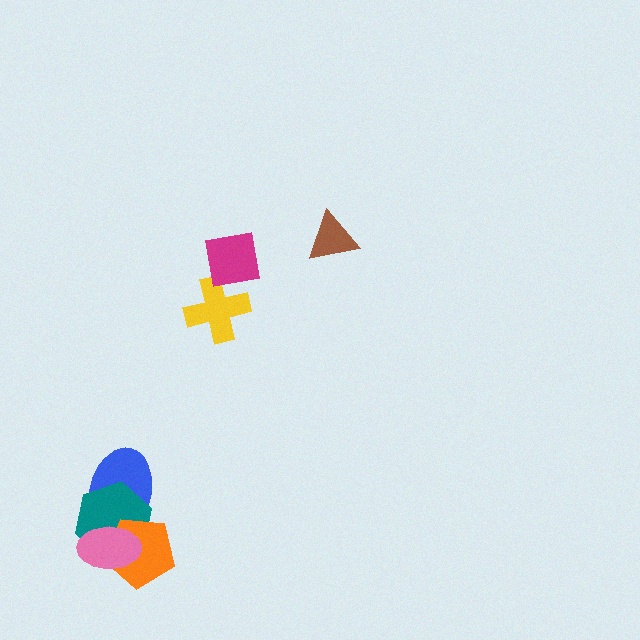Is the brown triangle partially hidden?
No, no other shape covers it.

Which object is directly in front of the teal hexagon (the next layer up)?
The orange pentagon is directly in front of the teal hexagon.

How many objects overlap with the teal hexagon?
3 objects overlap with the teal hexagon.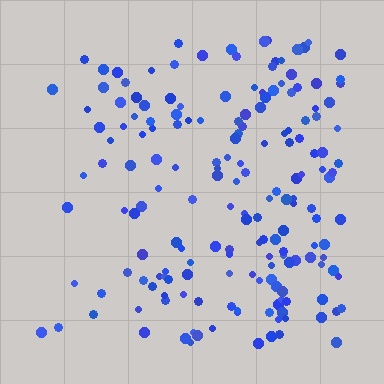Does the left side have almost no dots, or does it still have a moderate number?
Still a moderate number, just noticeably fewer than the right.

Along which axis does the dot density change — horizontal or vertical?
Horizontal.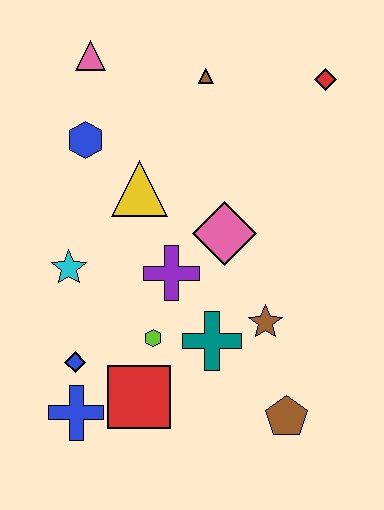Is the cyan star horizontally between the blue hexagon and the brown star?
No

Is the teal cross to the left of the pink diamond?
Yes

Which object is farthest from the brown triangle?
The blue cross is farthest from the brown triangle.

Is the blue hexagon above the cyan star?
Yes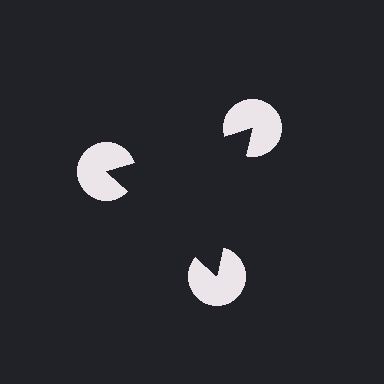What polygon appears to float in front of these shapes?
An illusory triangle — its edges are inferred from the aligned wedge cuts in the pac-man discs, not physically drawn.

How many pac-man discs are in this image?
There are 3 — one at each vertex of the illusory triangle.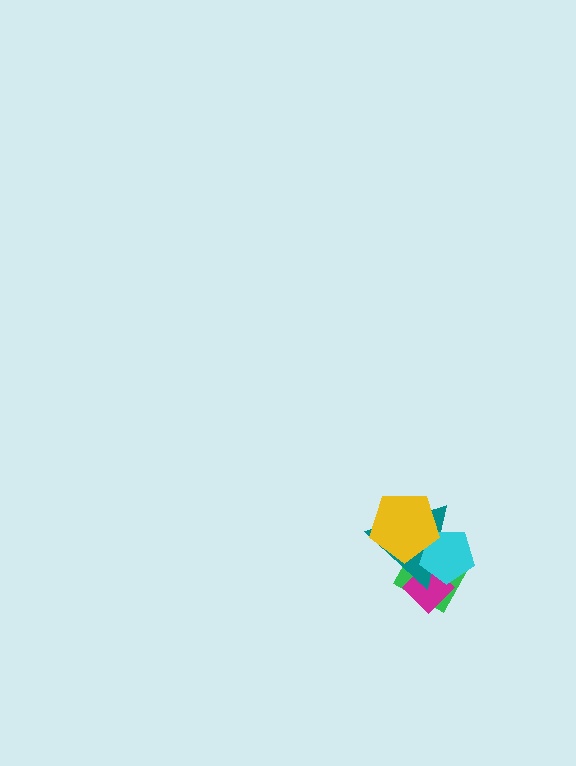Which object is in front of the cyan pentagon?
The yellow pentagon is in front of the cyan pentagon.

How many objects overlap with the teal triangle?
4 objects overlap with the teal triangle.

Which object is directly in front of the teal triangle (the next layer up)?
The cyan pentagon is directly in front of the teal triangle.